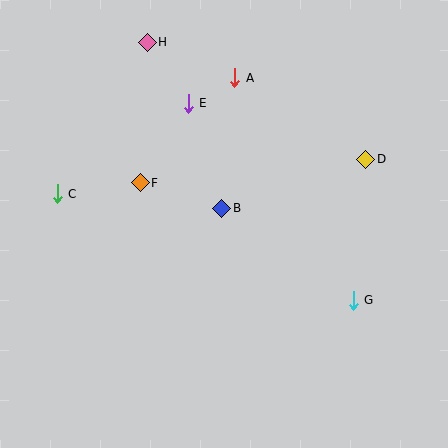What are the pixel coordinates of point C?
Point C is at (57, 194).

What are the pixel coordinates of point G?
Point G is at (353, 300).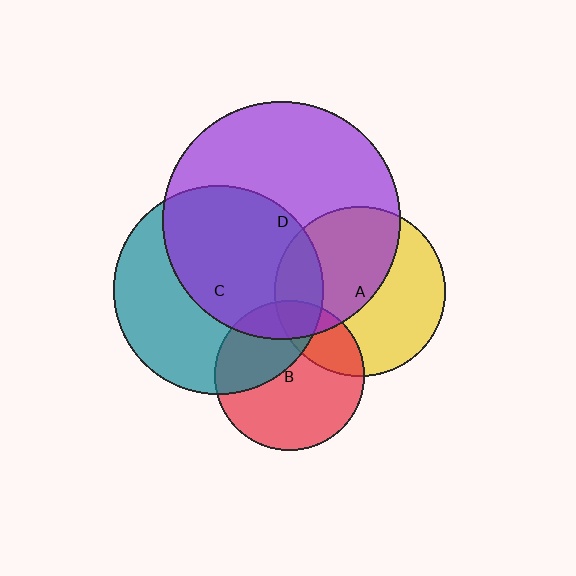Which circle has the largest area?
Circle D (purple).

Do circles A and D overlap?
Yes.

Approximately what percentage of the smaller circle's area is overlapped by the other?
Approximately 50%.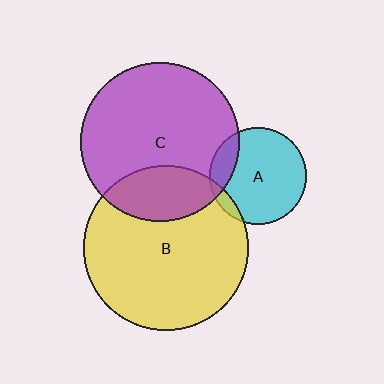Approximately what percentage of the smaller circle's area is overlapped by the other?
Approximately 15%.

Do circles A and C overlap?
Yes.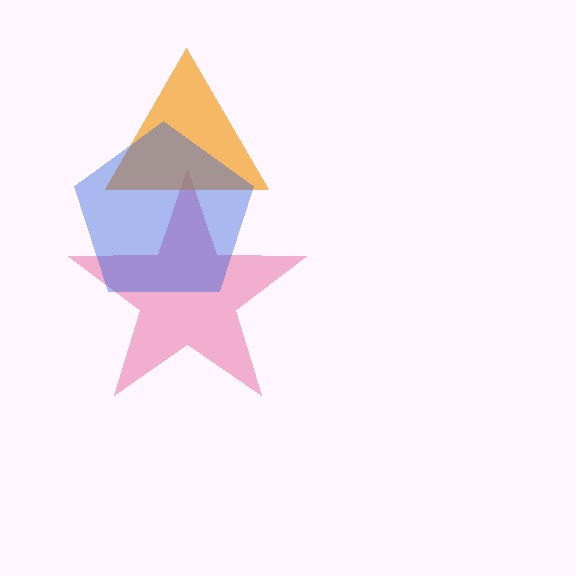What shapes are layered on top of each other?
The layered shapes are: a pink star, an orange triangle, a blue pentagon.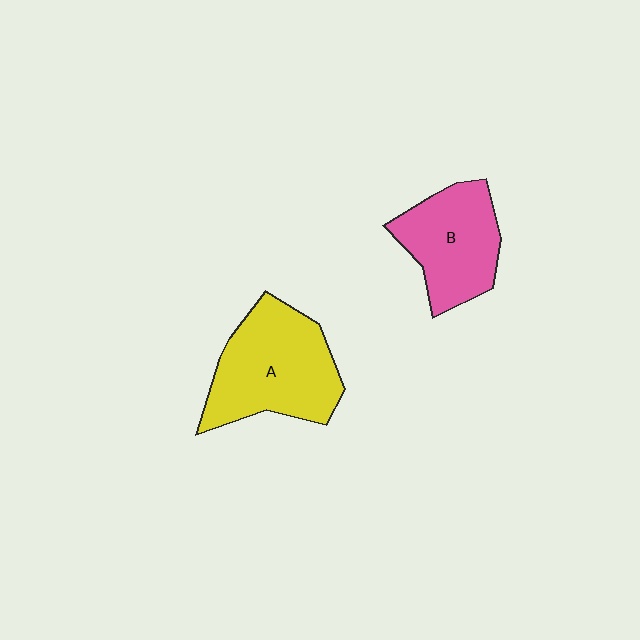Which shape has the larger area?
Shape A (yellow).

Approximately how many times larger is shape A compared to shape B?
Approximately 1.3 times.